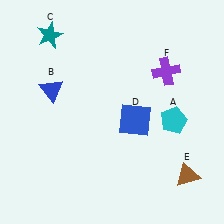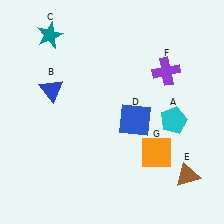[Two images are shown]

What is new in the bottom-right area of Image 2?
An orange square (G) was added in the bottom-right area of Image 2.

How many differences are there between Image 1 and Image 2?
There is 1 difference between the two images.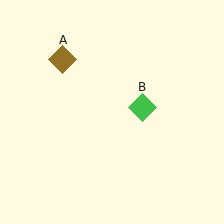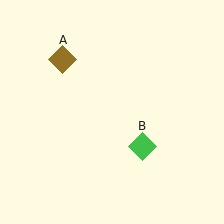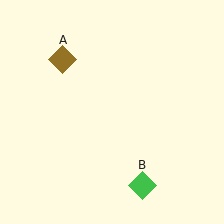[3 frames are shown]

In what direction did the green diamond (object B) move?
The green diamond (object B) moved down.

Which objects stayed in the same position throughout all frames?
Brown diamond (object A) remained stationary.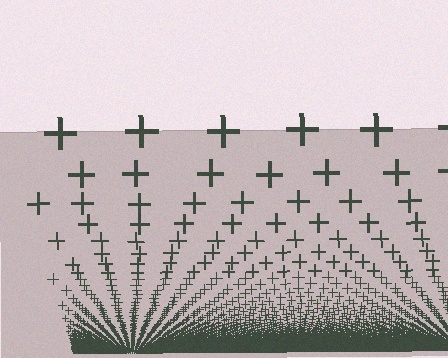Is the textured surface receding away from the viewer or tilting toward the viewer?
The surface appears to tilt toward the viewer. Texture elements get larger and sparser toward the top.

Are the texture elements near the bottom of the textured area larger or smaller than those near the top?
Smaller. The gradient is inverted — elements near the bottom are smaller and denser.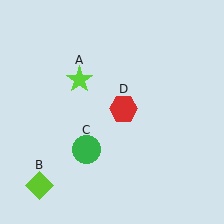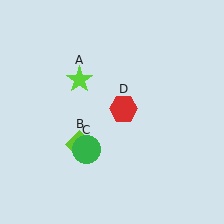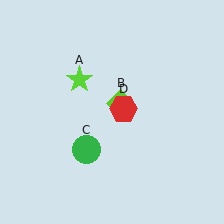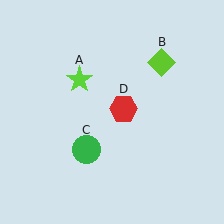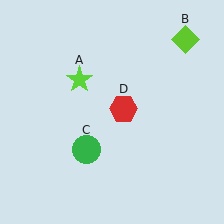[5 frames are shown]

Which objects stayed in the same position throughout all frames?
Lime star (object A) and green circle (object C) and red hexagon (object D) remained stationary.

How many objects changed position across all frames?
1 object changed position: lime diamond (object B).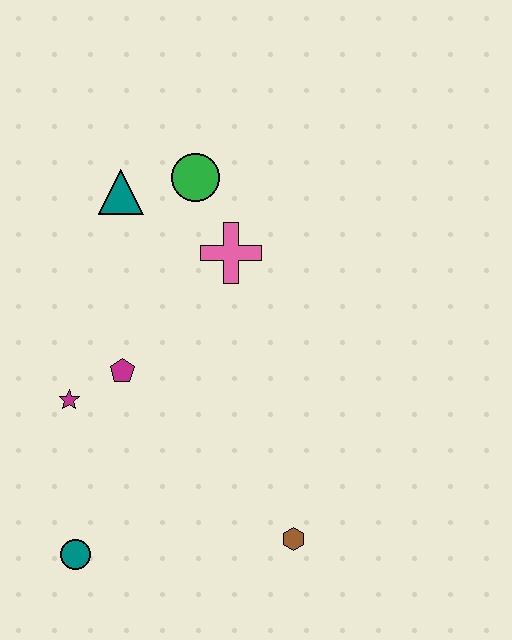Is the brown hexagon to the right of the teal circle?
Yes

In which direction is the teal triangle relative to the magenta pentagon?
The teal triangle is above the magenta pentagon.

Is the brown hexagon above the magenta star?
No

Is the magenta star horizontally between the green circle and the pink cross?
No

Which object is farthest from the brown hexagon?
The teal triangle is farthest from the brown hexagon.